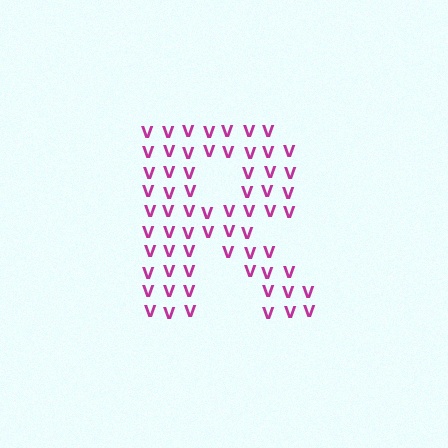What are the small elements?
The small elements are letter V's.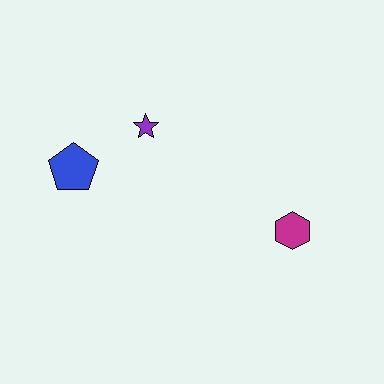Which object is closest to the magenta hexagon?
The purple star is closest to the magenta hexagon.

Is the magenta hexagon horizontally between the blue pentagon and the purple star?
No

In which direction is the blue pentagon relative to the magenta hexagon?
The blue pentagon is to the left of the magenta hexagon.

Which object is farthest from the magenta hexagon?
The blue pentagon is farthest from the magenta hexagon.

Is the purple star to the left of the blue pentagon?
No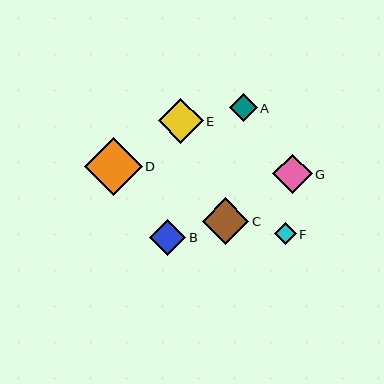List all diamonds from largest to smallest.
From largest to smallest: D, C, E, G, B, A, F.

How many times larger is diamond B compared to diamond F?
Diamond B is approximately 1.6 times the size of diamond F.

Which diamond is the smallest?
Diamond F is the smallest with a size of approximately 22 pixels.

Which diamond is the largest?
Diamond D is the largest with a size of approximately 58 pixels.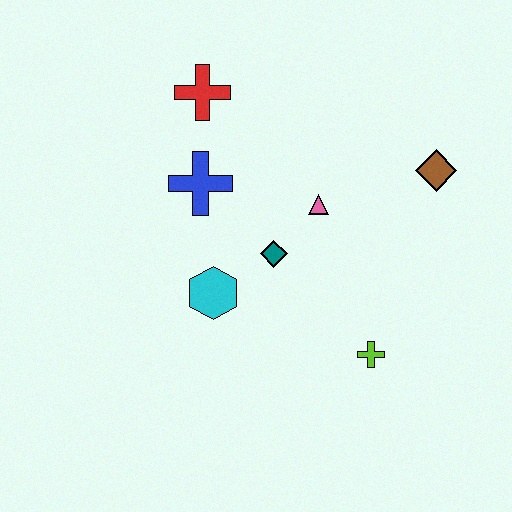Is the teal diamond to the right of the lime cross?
No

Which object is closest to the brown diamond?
The pink triangle is closest to the brown diamond.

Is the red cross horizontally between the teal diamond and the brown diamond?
No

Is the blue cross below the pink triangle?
No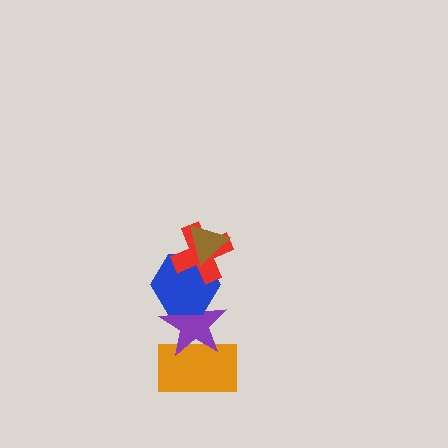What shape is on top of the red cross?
The brown triangle is on top of the red cross.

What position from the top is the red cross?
The red cross is 2nd from the top.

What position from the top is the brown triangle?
The brown triangle is 1st from the top.